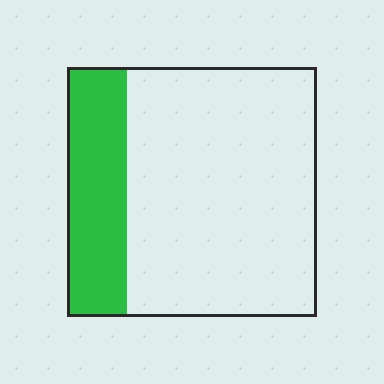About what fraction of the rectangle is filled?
About one quarter (1/4).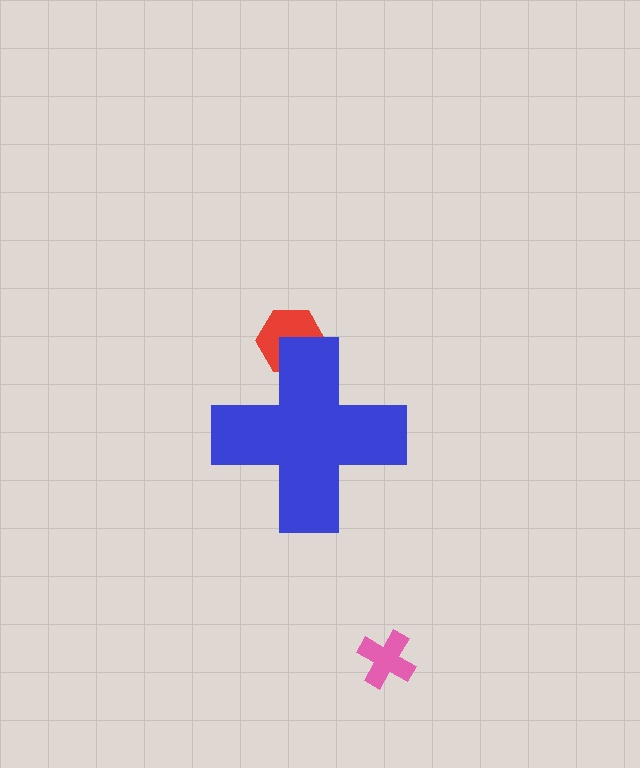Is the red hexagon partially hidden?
Yes, the red hexagon is partially hidden behind the blue cross.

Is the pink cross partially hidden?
No, the pink cross is fully visible.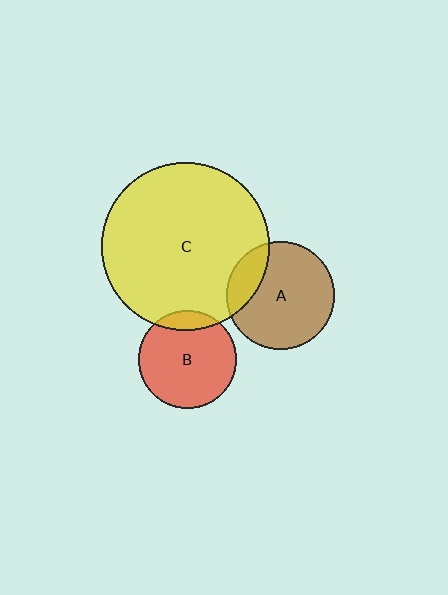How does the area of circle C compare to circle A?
Approximately 2.4 times.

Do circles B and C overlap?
Yes.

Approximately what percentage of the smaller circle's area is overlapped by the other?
Approximately 10%.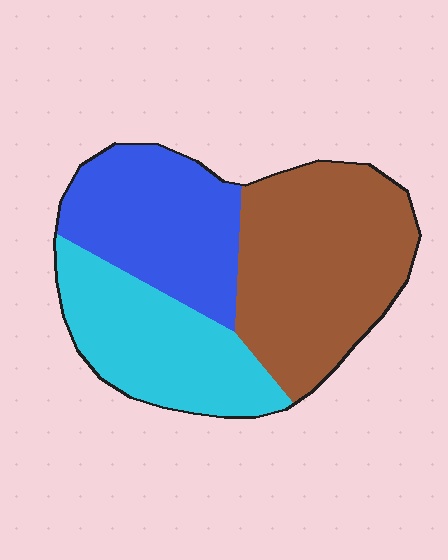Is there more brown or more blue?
Brown.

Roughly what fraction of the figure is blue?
Blue covers 29% of the figure.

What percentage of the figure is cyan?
Cyan covers around 30% of the figure.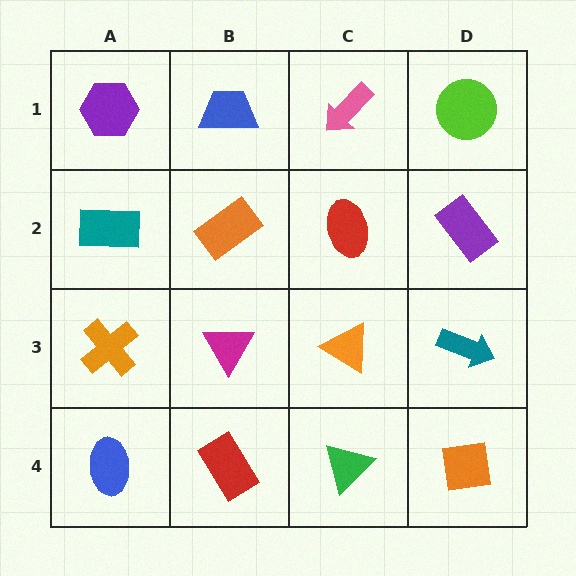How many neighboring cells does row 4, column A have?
2.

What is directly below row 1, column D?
A purple rectangle.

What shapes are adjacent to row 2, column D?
A lime circle (row 1, column D), a teal arrow (row 3, column D), a red ellipse (row 2, column C).